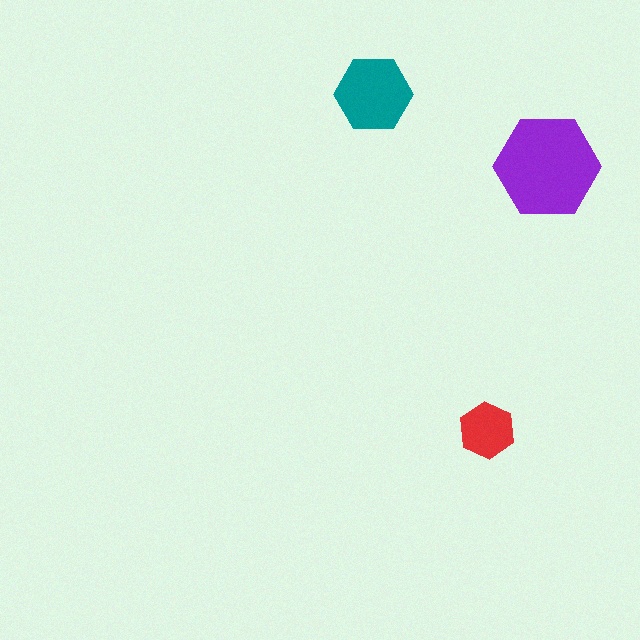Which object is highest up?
The teal hexagon is topmost.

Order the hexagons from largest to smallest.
the purple one, the teal one, the red one.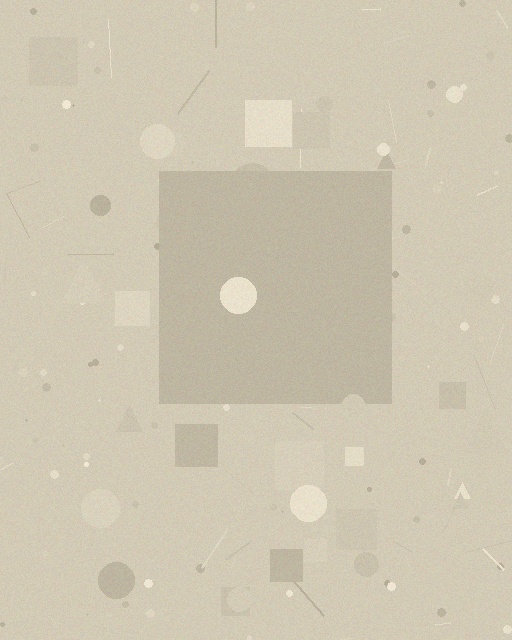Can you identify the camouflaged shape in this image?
The camouflaged shape is a square.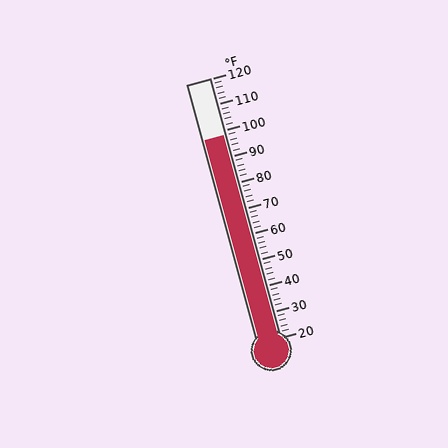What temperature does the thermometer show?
The thermometer shows approximately 98°F.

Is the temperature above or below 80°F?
The temperature is above 80°F.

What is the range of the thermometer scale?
The thermometer scale ranges from 20°F to 120°F.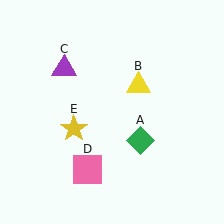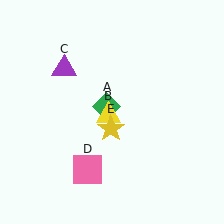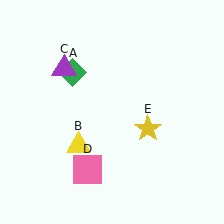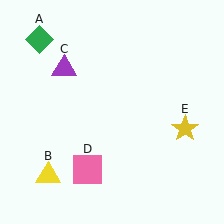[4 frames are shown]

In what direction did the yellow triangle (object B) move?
The yellow triangle (object B) moved down and to the left.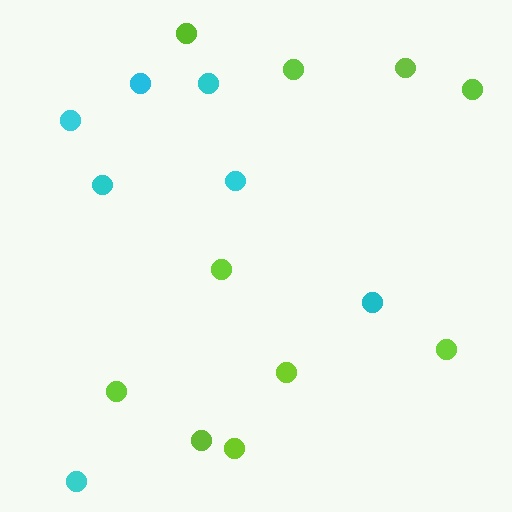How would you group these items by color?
There are 2 groups: one group of lime circles (10) and one group of cyan circles (7).